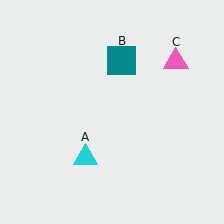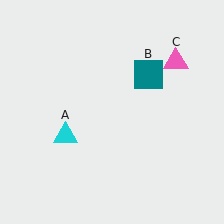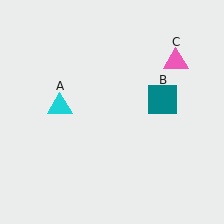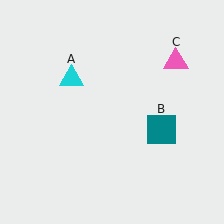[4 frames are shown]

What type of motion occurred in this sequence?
The cyan triangle (object A), teal square (object B) rotated clockwise around the center of the scene.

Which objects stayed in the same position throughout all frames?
Pink triangle (object C) remained stationary.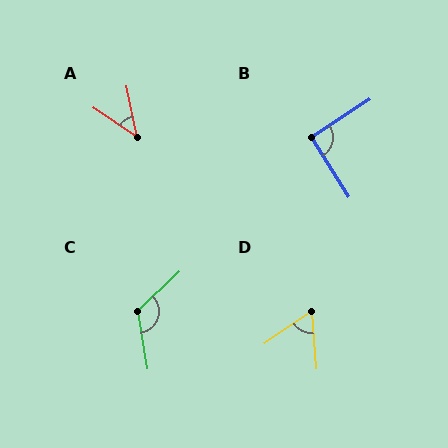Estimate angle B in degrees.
Approximately 91 degrees.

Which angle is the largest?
C, at approximately 124 degrees.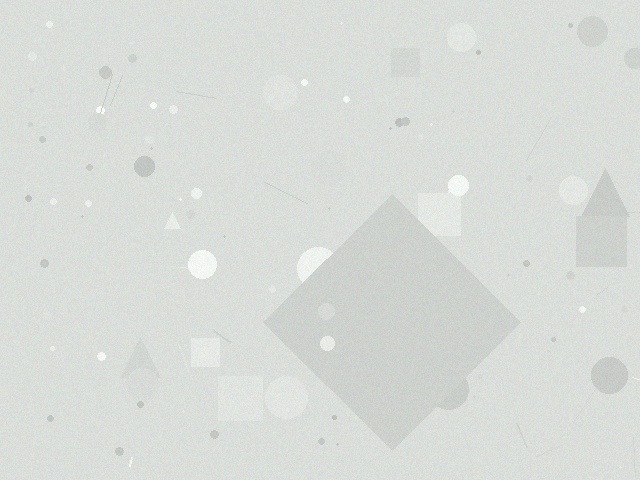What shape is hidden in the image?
A diamond is hidden in the image.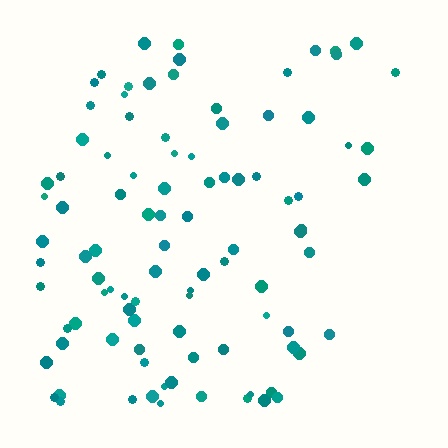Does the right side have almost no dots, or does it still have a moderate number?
Still a moderate number, just noticeably fewer than the left.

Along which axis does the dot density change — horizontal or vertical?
Horizontal.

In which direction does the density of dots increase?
From right to left, with the left side densest.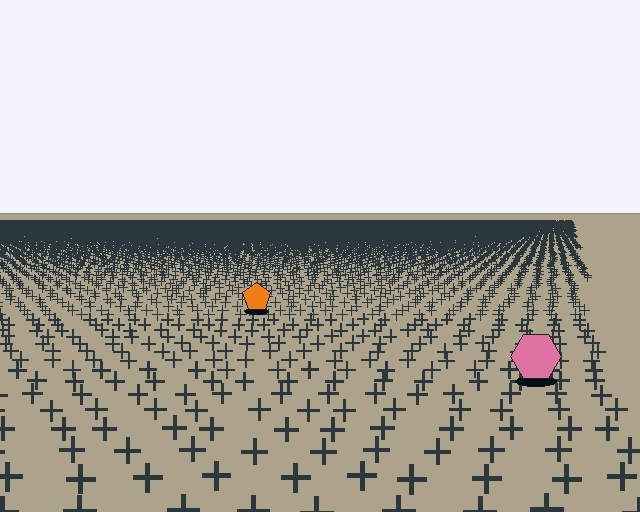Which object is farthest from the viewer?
The orange pentagon is farthest from the viewer. It appears smaller and the ground texture around it is denser.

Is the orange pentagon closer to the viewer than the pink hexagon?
No. The pink hexagon is closer — you can tell from the texture gradient: the ground texture is coarser near it.